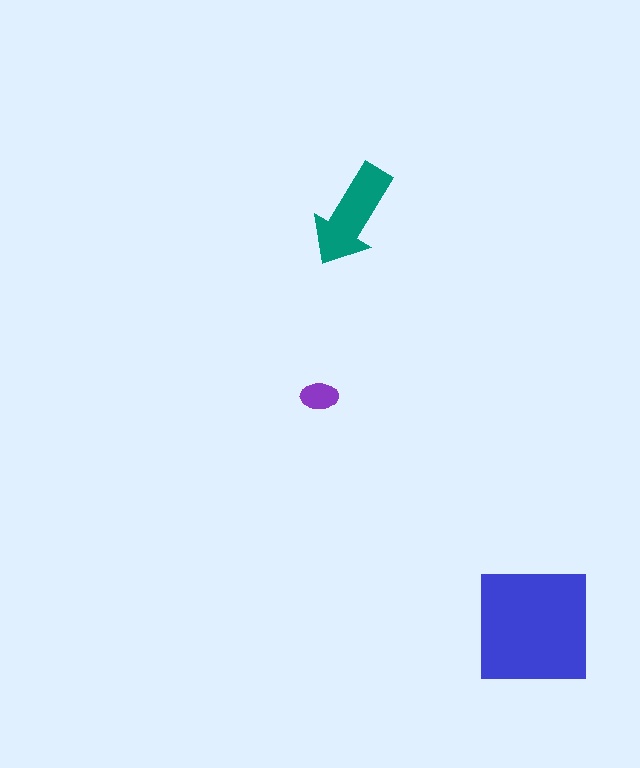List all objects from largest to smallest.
The blue square, the teal arrow, the purple ellipse.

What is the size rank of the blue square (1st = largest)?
1st.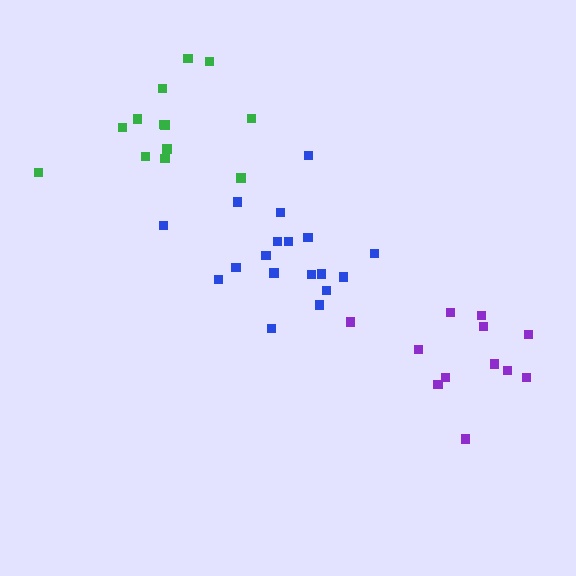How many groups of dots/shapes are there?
There are 3 groups.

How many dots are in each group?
Group 1: 12 dots, Group 2: 18 dots, Group 3: 13 dots (43 total).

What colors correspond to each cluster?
The clusters are colored: purple, blue, green.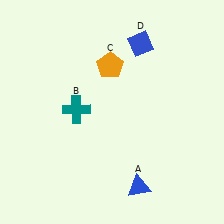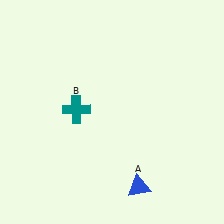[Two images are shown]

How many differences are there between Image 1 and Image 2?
There are 2 differences between the two images.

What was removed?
The orange pentagon (C), the blue diamond (D) were removed in Image 2.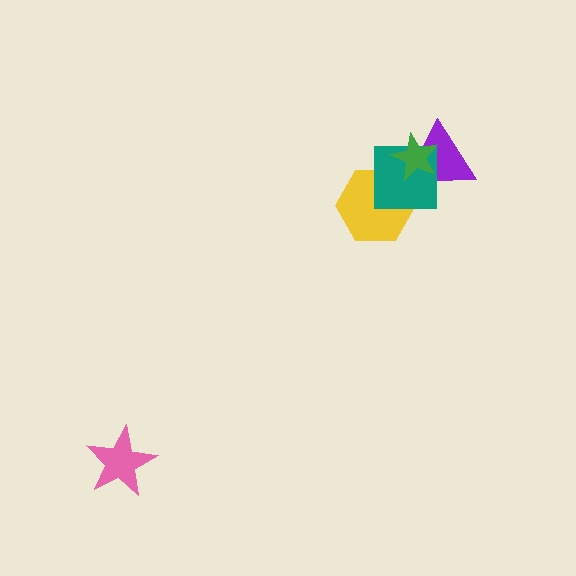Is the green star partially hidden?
No, no other shape covers it.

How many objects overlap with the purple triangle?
2 objects overlap with the purple triangle.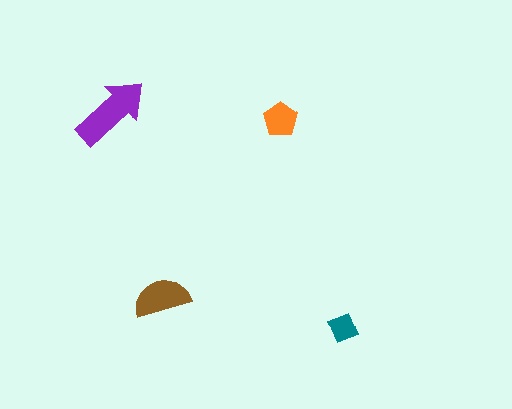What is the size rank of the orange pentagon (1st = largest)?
3rd.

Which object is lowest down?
The teal diamond is bottommost.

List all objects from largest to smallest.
The purple arrow, the brown semicircle, the orange pentagon, the teal diamond.